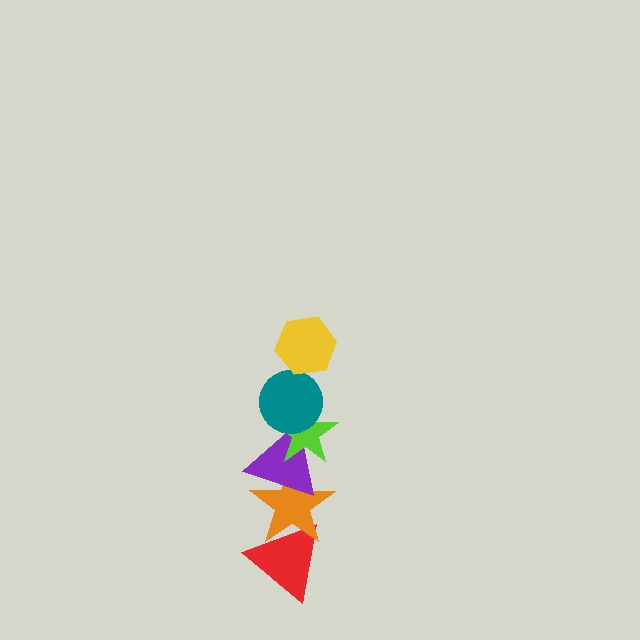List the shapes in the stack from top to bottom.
From top to bottom: the yellow hexagon, the teal circle, the lime star, the purple triangle, the orange star, the red triangle.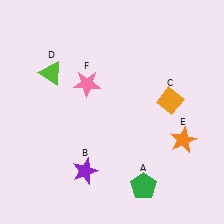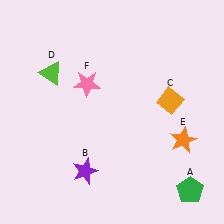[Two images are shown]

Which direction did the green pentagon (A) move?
The green pentagon (A) moved right.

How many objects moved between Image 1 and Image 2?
1 object moved between the two images.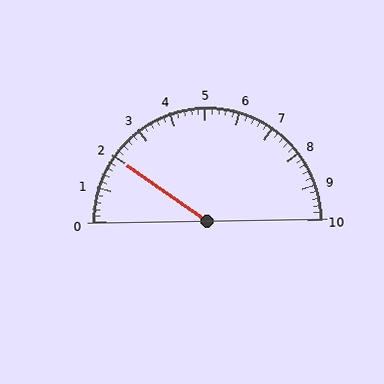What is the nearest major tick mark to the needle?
The nearest major tick mark is 2.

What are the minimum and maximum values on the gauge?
The gauge ranges from 0 to 10.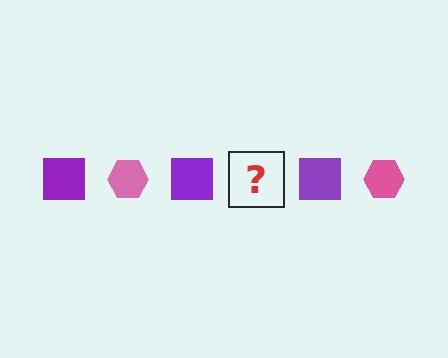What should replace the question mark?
The question mark should be replaced with a pink hexagon.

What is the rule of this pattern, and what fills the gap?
The rule is that the pattern alternates between purple square and pink hexagon. The gap should be filled with a pink hexagon.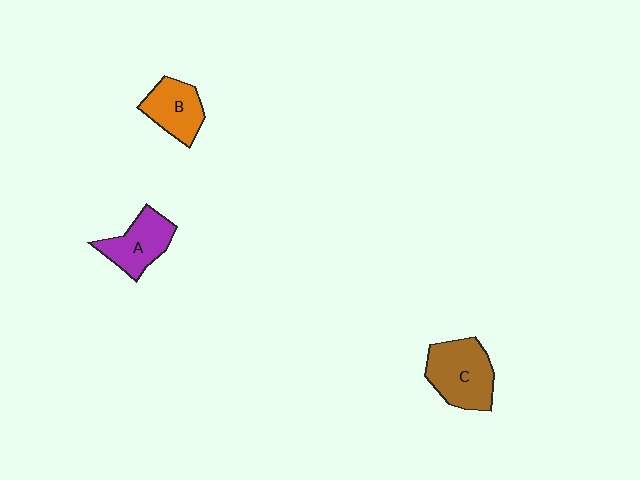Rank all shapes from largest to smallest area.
From largest to smallest: C (brown), A (purple), B (orange).